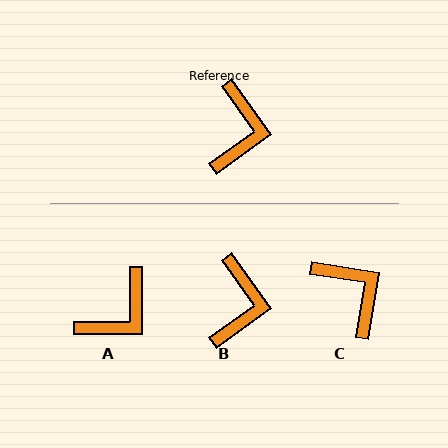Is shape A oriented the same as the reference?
No, it is off by about 36 degrees.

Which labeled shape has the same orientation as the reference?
B.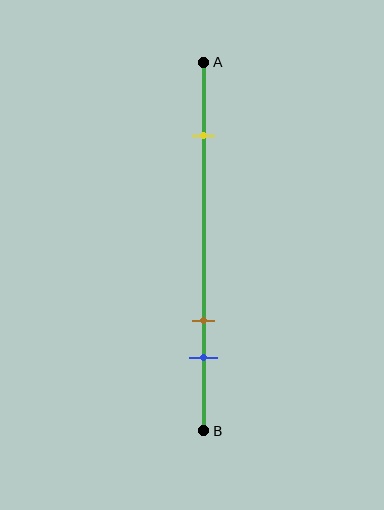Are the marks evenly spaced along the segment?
No, the marks are not evenly spaced.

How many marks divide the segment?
There are 3 marks dividing the segment.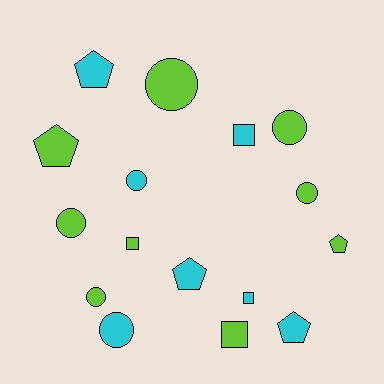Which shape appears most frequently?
Circle, with 7 objects.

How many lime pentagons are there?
There are 2 lime pentagons.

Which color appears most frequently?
Lime, with 9 objects.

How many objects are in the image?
There are 16 objects.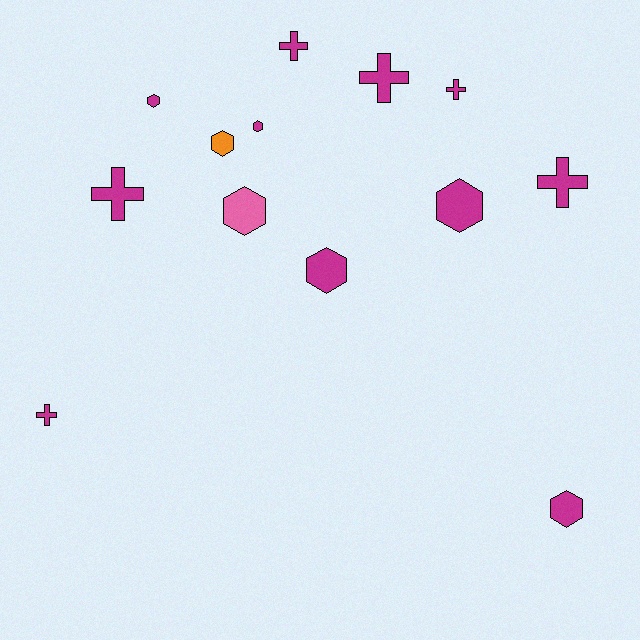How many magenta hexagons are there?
There are 5 magenta hexagons.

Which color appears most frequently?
Magenta, with 11 objects.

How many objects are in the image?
There are 13 objects.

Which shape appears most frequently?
Hexagon, with 7 objects.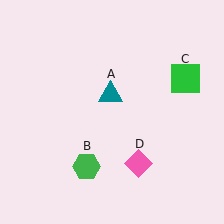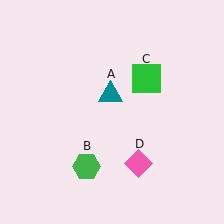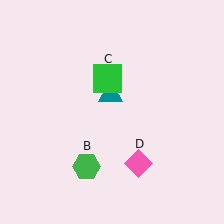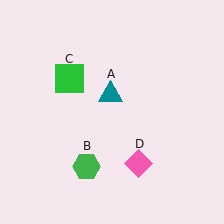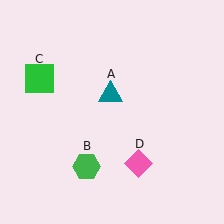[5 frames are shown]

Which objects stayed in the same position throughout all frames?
Teal triangle (object A) and green hexagon (object B) and pink diamond (object D) remained stationary.